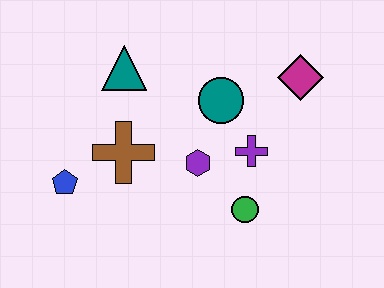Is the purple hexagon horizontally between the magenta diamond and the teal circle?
No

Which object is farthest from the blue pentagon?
The magenta diamond is farthest from the blue pentagon.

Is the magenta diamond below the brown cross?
No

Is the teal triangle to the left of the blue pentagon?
No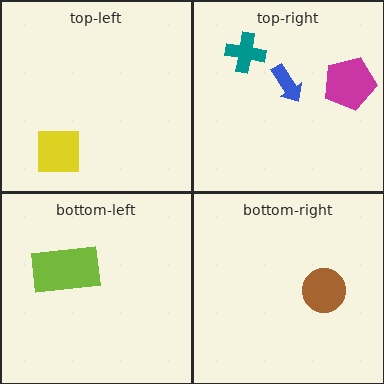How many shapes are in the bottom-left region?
1.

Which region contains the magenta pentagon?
The top-right region.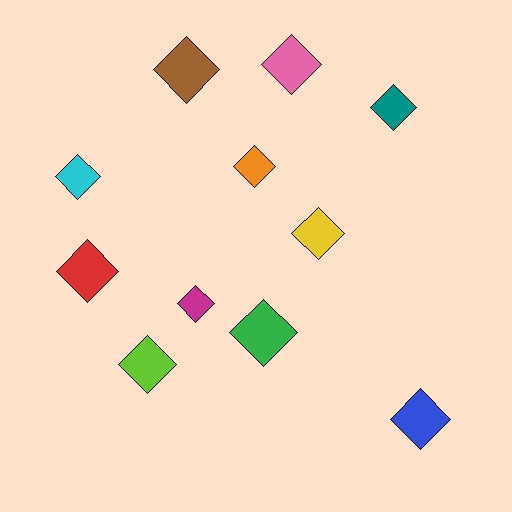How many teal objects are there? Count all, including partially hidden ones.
There is 1 teal object.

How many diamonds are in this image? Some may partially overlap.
There are 11 diamonds.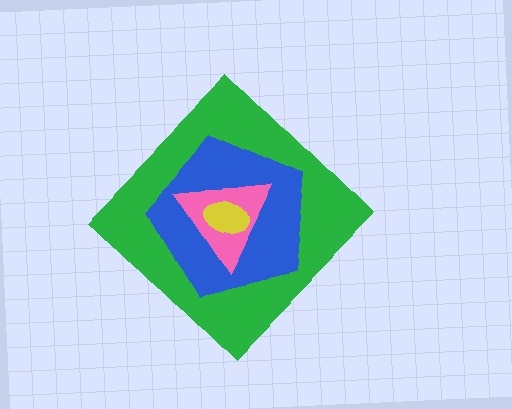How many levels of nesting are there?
4.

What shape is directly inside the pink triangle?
The yellow ellipse.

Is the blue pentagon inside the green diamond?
Yes.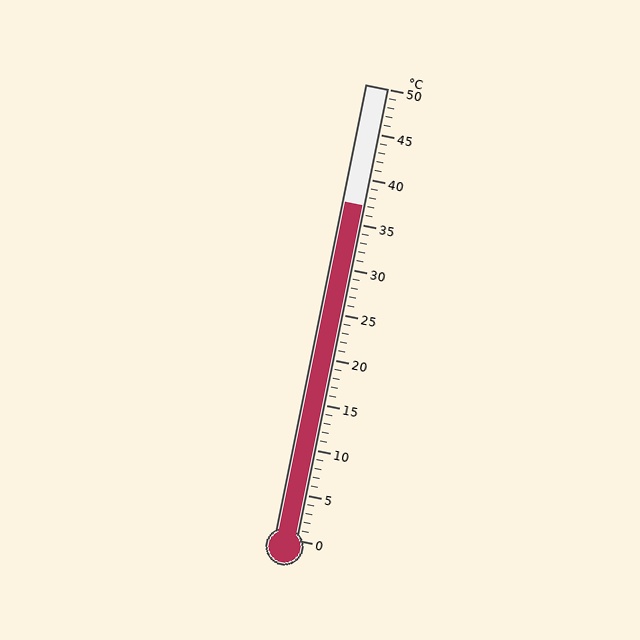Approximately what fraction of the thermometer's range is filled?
The thermometer is filled to approximately 75% of its range.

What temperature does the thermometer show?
The thermometer shows approximately 37°C.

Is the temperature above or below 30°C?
The temperature is above 30°C.